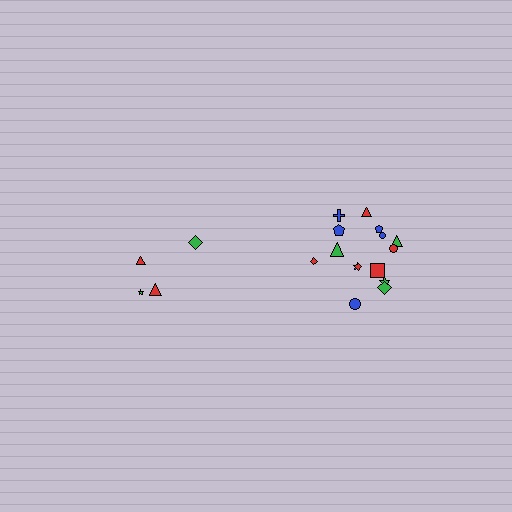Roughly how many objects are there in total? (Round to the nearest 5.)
Roughly 20 objects in total.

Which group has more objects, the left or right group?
The right group.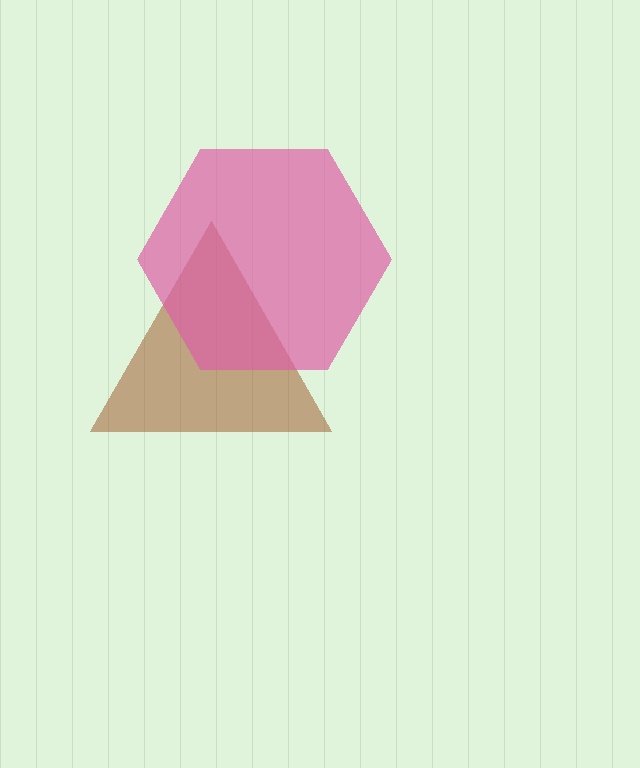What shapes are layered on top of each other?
The layered shapes are: a brown triangle, a pink hexagon.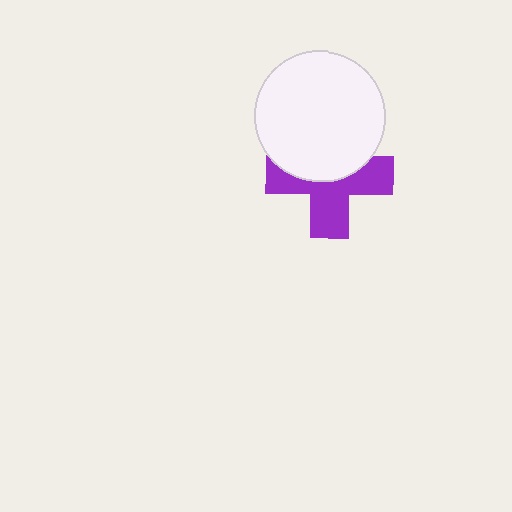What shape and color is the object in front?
The object in front is a white circle.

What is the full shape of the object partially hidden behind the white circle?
The partially hidden object is a purple cross.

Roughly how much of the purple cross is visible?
About half of it is visible (roughly 55%).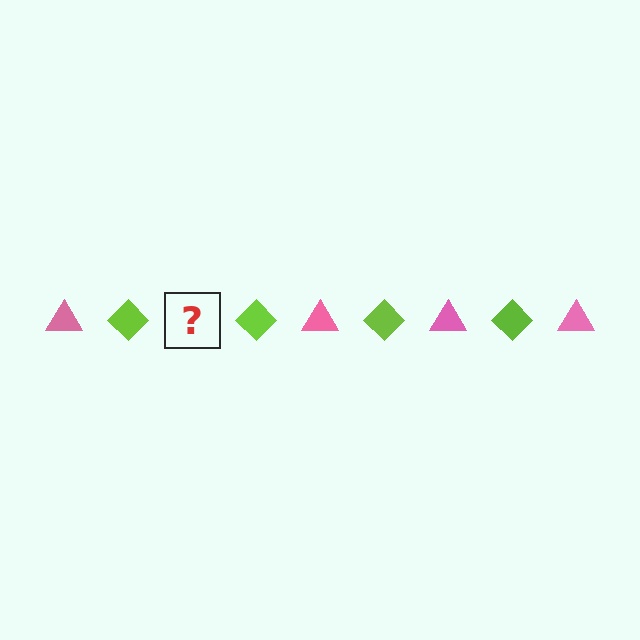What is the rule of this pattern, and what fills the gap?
The rule is that the pattern alternates between pink triangle and lime diamond. The gap should be filled with a pink triangle.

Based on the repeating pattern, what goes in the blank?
The blank should be a pink triangle.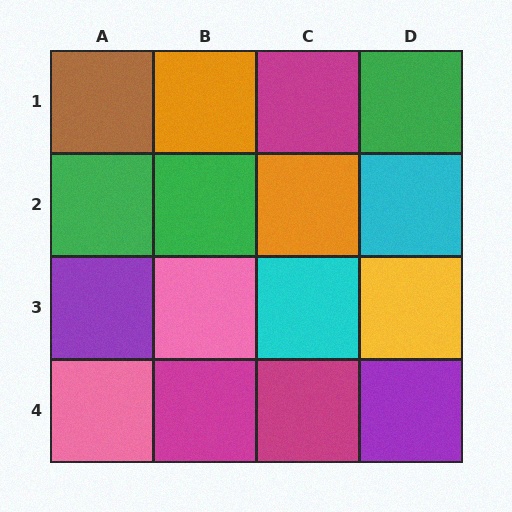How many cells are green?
3 cells are green.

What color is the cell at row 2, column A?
Green.